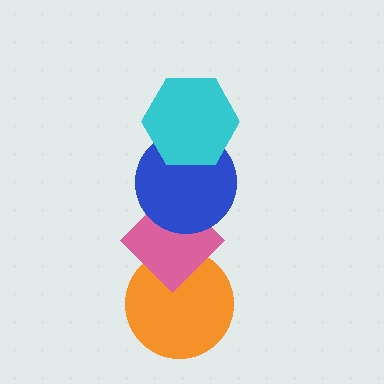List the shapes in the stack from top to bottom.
From top to bottom: the cyan hexagon, the blue circle, the pink diamond, the orange circle.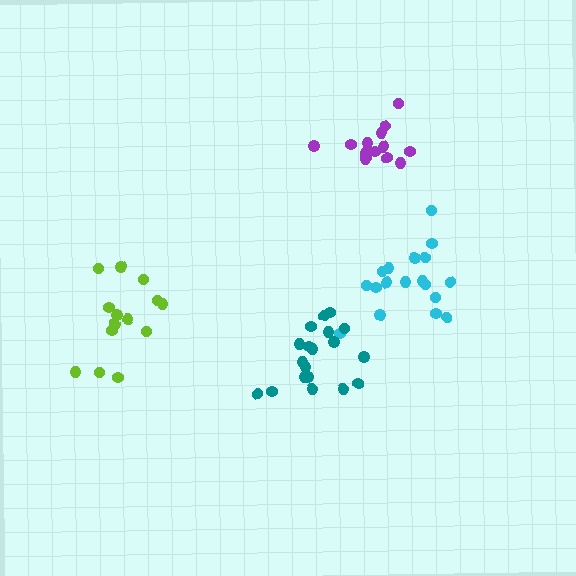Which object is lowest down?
The teal cluster is bottommost.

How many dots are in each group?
Group 1: 18 dots, Group 2: 19 dots, Group 3: 15 dots, Group 4: 14 dots (66 total).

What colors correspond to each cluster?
The clusters are colored: cyan, teal, purple, lime.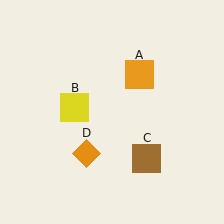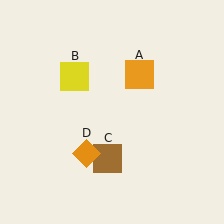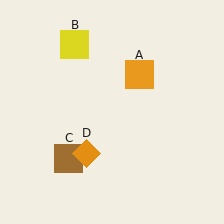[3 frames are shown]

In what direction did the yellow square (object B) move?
The yellow square (object B) moved up.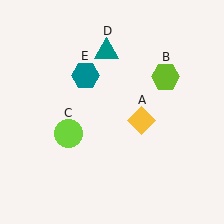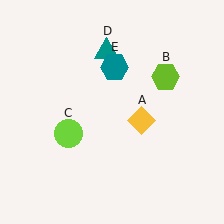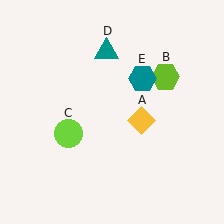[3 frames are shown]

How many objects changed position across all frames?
1 object changed position: teal hexagon (object E).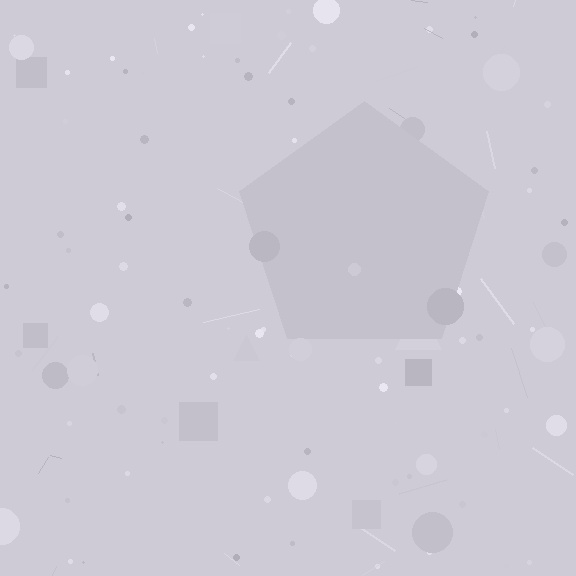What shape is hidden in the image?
A pentagon is hidden in the image.